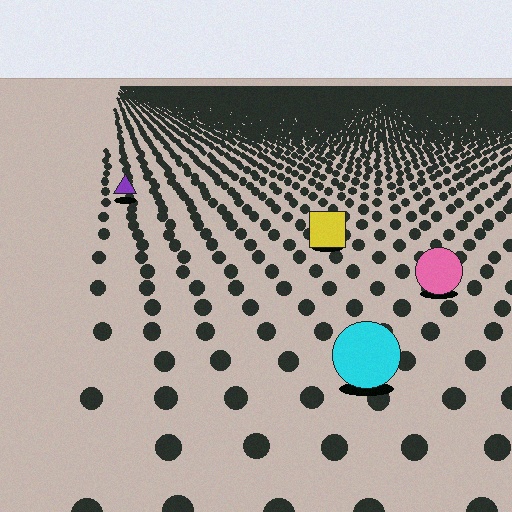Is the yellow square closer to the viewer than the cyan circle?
No. The cyan circle is closer — you can tell from the texture gradient: the ground texture is coarser near it.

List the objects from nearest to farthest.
From nearest to farthest: the cyan circle, the pink circle, the yellow square, the purple triangle.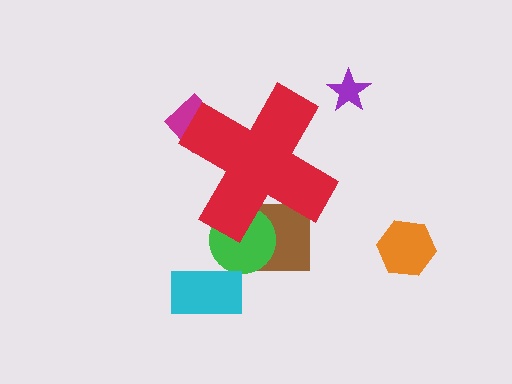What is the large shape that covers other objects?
A red cross.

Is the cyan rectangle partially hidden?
No, the cyan rectangle is fully visible.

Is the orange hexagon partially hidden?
No, the orange hexagon is fully visible.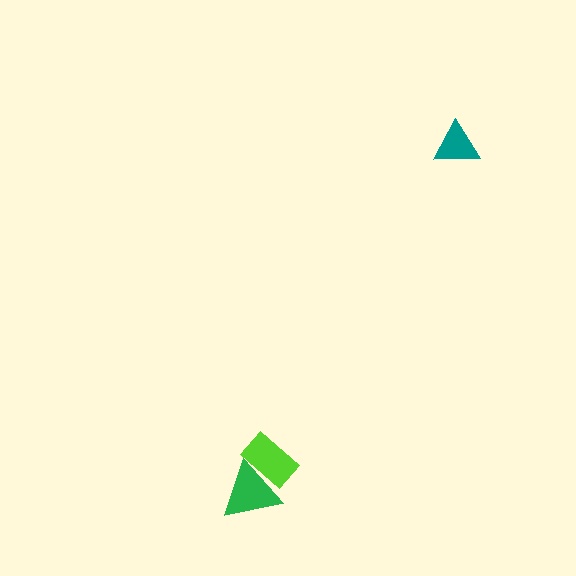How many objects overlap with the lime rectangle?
1 object overlaps with the lime rectangle.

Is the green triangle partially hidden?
No, no other shape covers it.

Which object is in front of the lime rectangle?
The green triangle is in front of the lime rectangle.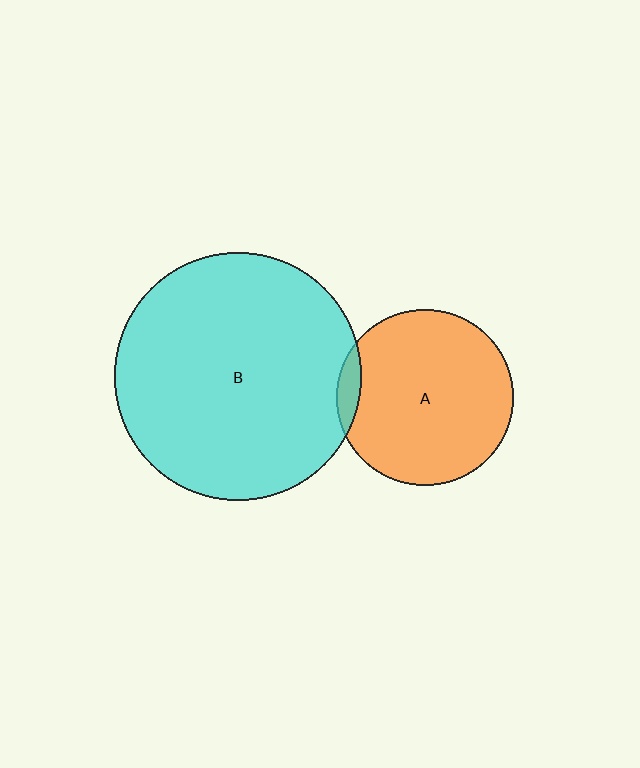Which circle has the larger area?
Circle B (cyan).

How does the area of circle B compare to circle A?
Approximately 2.0 times.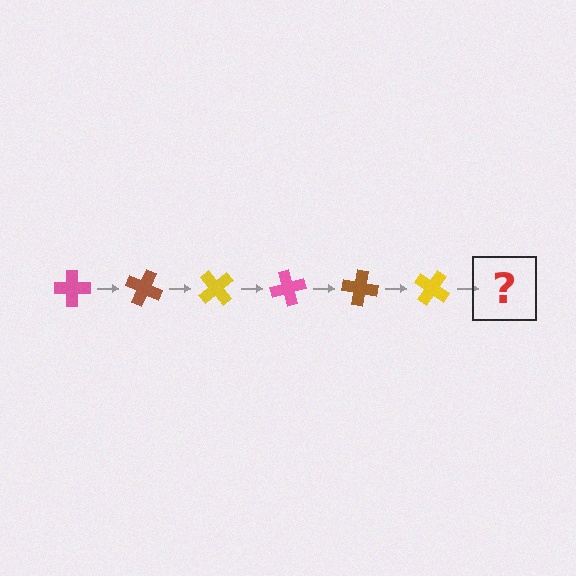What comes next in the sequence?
The next element should be a pink cross, rotated 150 degrees from the start.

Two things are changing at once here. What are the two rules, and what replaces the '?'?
The two rules are that it rotates 25 degrees each step and the color cycles through pink, brown, and yellow. The '?' should be a pink cross, rotated 150 degrees from the start.